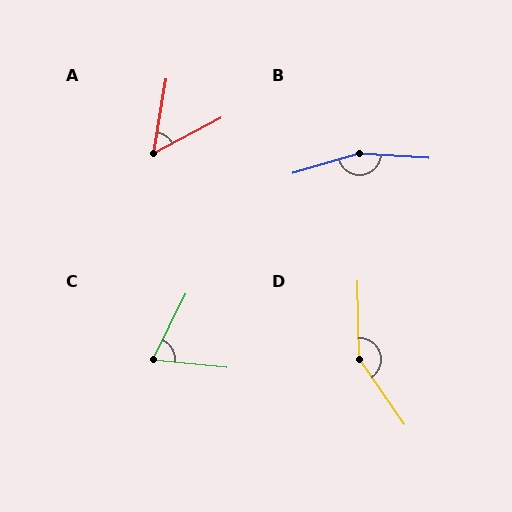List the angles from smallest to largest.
A (53°), C (70°), D (146°), B (160°).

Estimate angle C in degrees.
Approximately 70 degrees.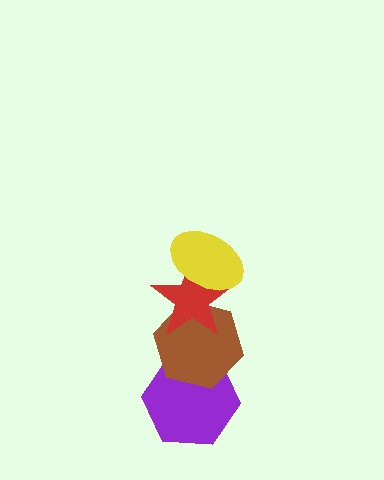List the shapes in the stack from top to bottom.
From top to bottom: the yellow ellipse, the red star, the brown hexagon, the purple hexagon.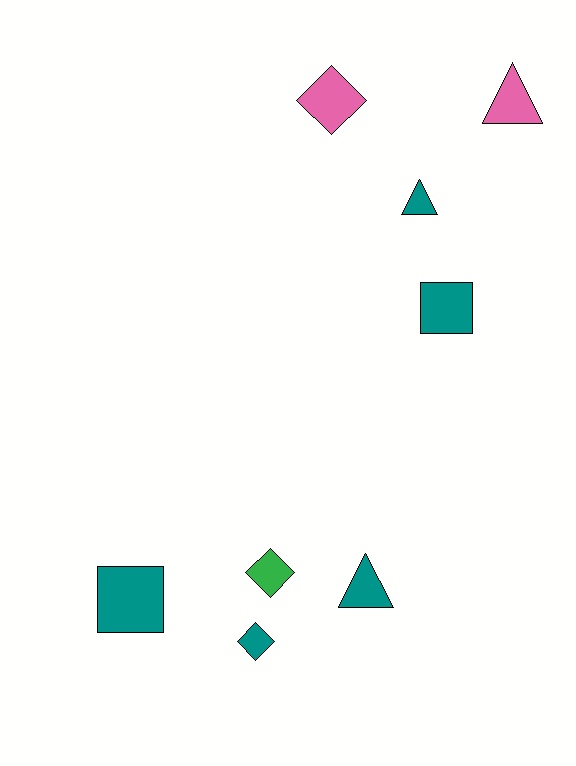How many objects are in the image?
There are 8 objects.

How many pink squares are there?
There are no pink squares.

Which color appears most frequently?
Teal, with 5 objects.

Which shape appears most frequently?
Diamond, with 3 objects.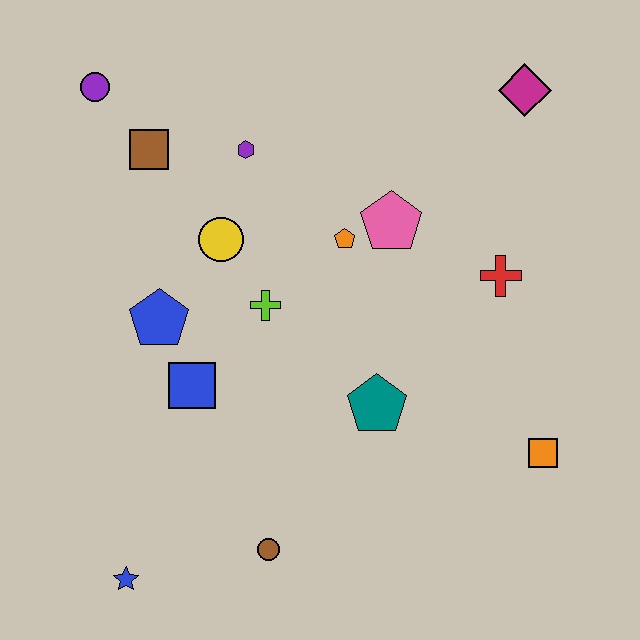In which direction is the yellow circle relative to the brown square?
The yellow circle is below the brown square.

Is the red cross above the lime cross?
Yes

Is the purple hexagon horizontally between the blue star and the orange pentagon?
Yes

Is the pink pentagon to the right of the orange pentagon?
Yes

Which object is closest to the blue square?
The blue pentagon is closest to the blue square.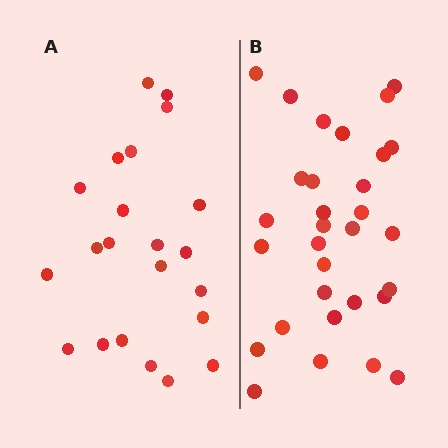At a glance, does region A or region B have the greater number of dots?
Region B (the right region) has more dots.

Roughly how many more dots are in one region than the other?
Region B has roughly 8 or so more dots than region A.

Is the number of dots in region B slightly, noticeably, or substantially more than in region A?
Region B has noticeably more, but not dramatically so. The ratio is roughly 1.4 to 1.